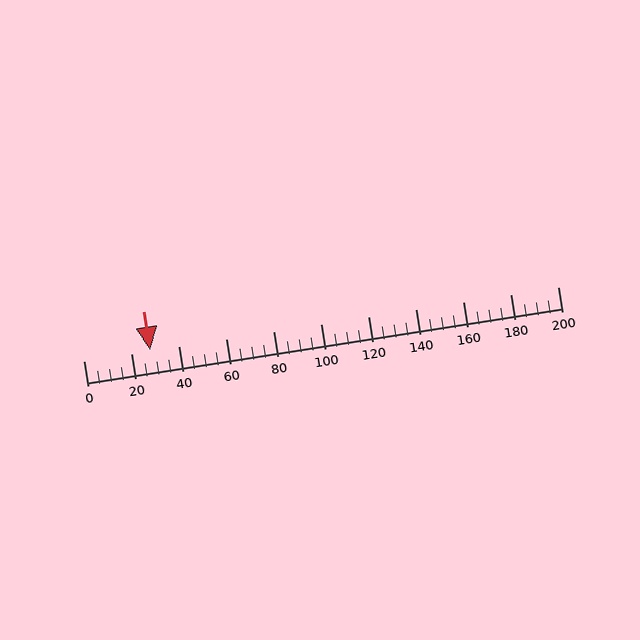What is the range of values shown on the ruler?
The ruler shows values from 0 to 200.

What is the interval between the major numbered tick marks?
The major tick marks are spaced 20 units apart.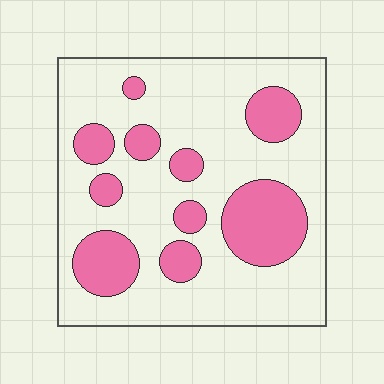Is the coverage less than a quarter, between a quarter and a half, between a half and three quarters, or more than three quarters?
Between a quarter and a half.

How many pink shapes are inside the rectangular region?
10.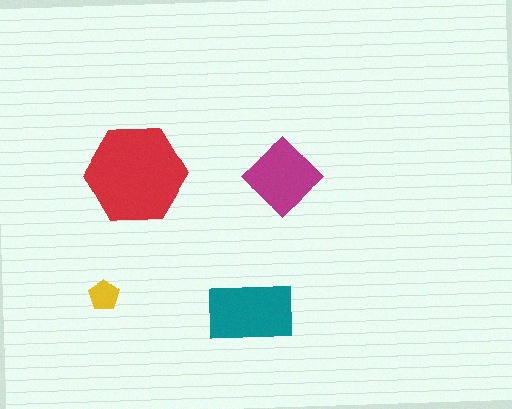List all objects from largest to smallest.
The red hexagon, the teal rectangle, the magenta diamond, the yellow pentagon.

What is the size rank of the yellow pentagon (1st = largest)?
4th.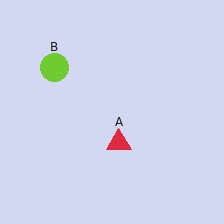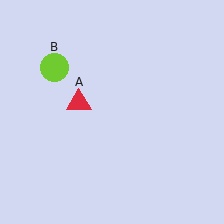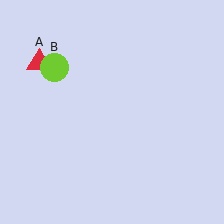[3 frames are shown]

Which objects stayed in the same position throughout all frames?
Lime circle (object B) remained stationary.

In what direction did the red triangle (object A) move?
The red triangle (object A) moved up and to the left.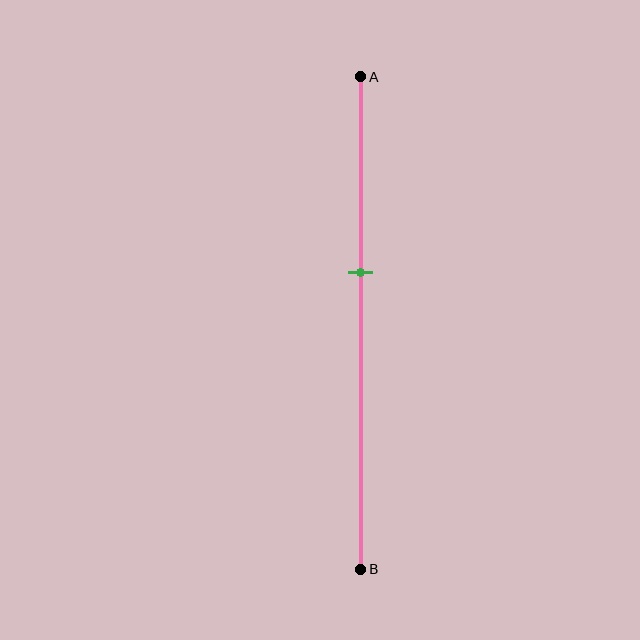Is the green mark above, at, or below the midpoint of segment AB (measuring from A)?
The green mark is above the midpoint of segment AB.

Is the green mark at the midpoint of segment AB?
No, the mark is at about 40% from A, not at the 50% midpoint.